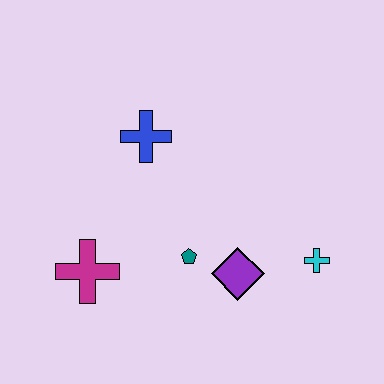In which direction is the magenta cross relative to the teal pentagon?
The magenta cross is to the left of the teal pentagon.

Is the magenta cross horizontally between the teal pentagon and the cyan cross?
No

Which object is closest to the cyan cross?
The purple diamond is closest to the cyan cross.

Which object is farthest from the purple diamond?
The blue cross is farthest from the purple diamond.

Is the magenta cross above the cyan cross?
No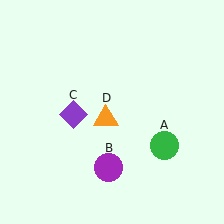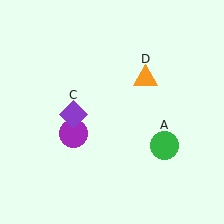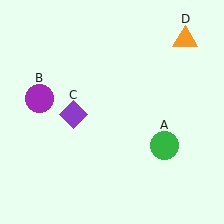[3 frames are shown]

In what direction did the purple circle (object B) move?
The purple circle (object B) moved up and to the left.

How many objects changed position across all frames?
2 objects changed position: purple circle (object B), orange triangle (object D).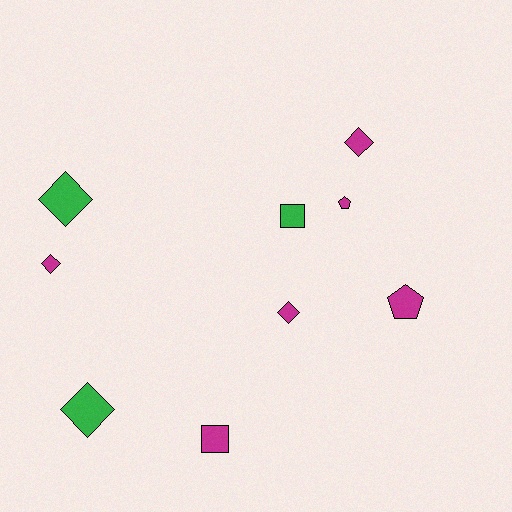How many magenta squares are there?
There is 1 magenta square.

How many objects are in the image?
There are 9 objects.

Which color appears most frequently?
Magenta, with 6 objects.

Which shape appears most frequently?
Diamond, with 5 objects.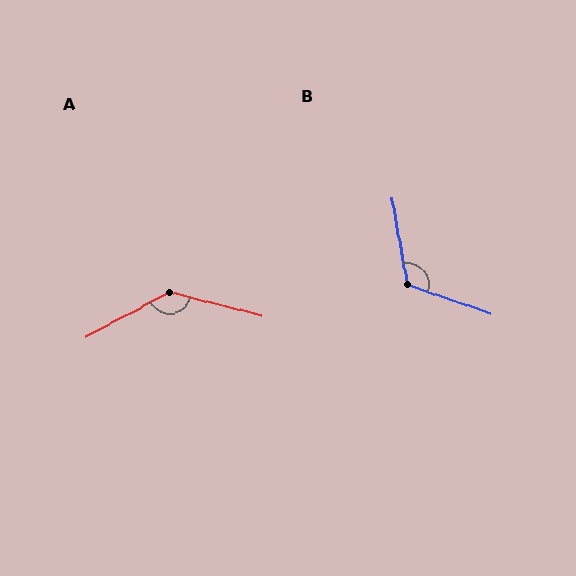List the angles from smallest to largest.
B (119°), A (137°).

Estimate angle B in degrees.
Approximately 119 degrees.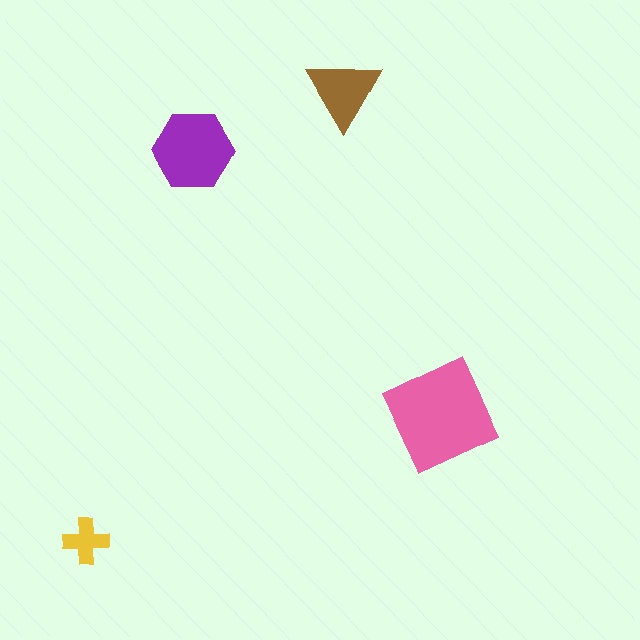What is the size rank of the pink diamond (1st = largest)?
1st.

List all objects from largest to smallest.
The pink diamond, the purple hexagon, the brown triangle, the yellow cross.